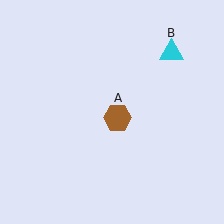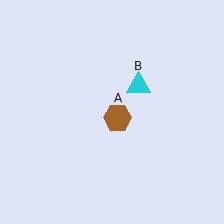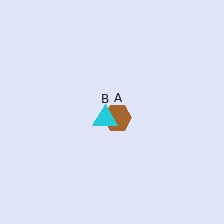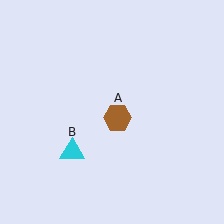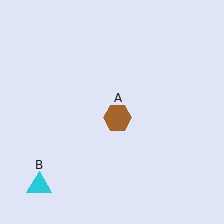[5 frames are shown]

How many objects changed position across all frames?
1 object changed position: cyan triangle (object B).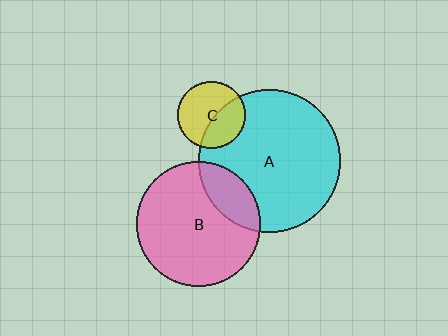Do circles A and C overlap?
Yes.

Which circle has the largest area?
Circle A (cyan).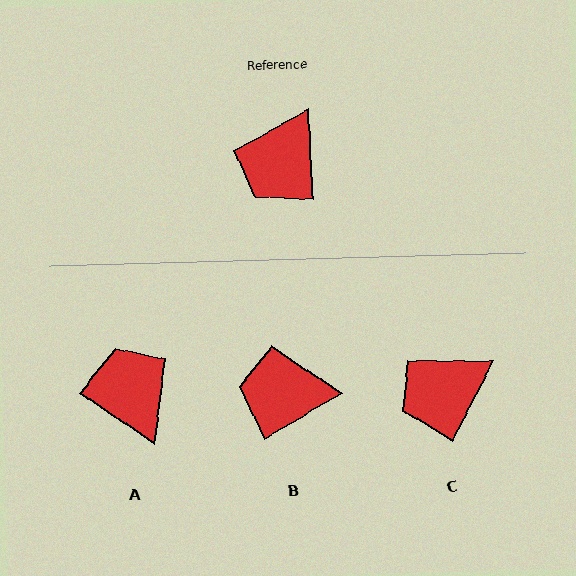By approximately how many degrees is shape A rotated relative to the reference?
Approximately 127 degrees clockwise.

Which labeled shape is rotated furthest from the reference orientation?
A, about 127 degrees away.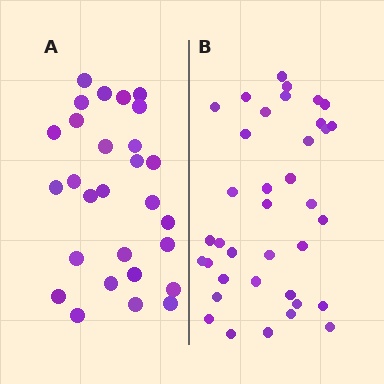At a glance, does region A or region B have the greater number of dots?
Region B (the right region) has more dots.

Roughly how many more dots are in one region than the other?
Region B has roughly 8 or so more dots than region A.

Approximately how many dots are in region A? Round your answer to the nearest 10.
About 30 dots. (The exact count is 28, which rounds to 30.)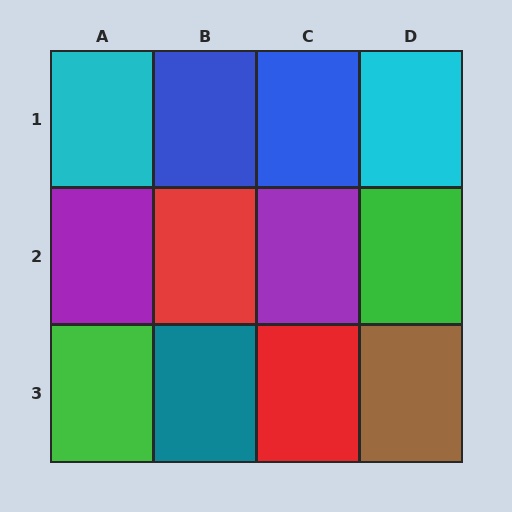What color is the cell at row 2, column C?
Purple.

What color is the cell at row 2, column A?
Purple.